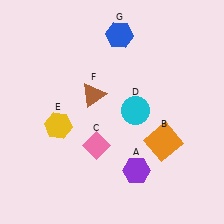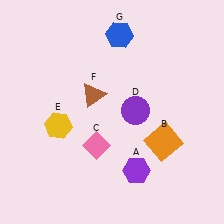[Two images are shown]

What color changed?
The circle (D) changed from cyan in Image 1 to purple in Image 2.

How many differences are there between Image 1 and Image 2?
There is 1 difference between the two images.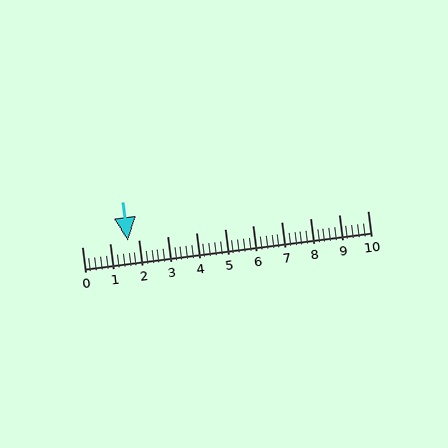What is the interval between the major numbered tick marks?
The major tick marks are spaced 1 units apart.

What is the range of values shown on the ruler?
The ruler shows values from 0 to 10.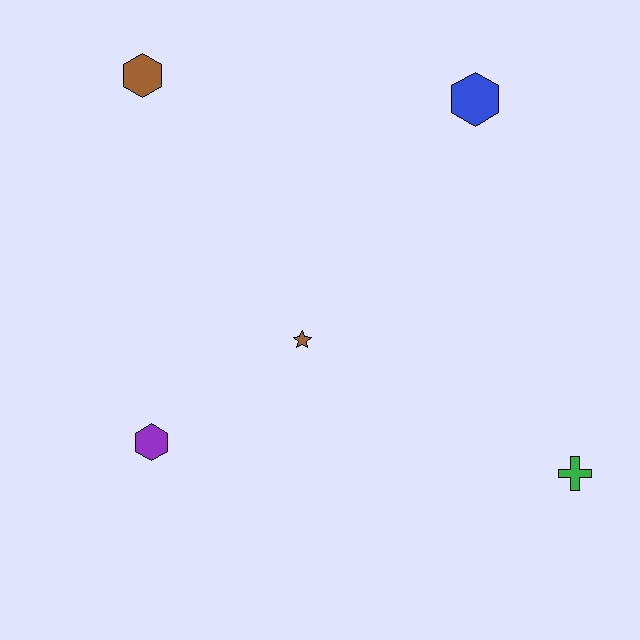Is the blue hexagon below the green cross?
No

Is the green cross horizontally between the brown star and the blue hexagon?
No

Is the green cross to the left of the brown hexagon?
No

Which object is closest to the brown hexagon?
The brown star is closest to the brown hexagon.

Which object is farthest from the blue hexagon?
The purple hexagon is farthest from the blue hexagon.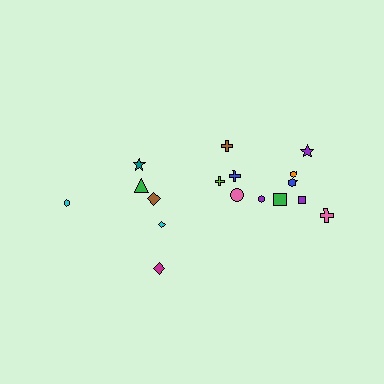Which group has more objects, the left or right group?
The right group.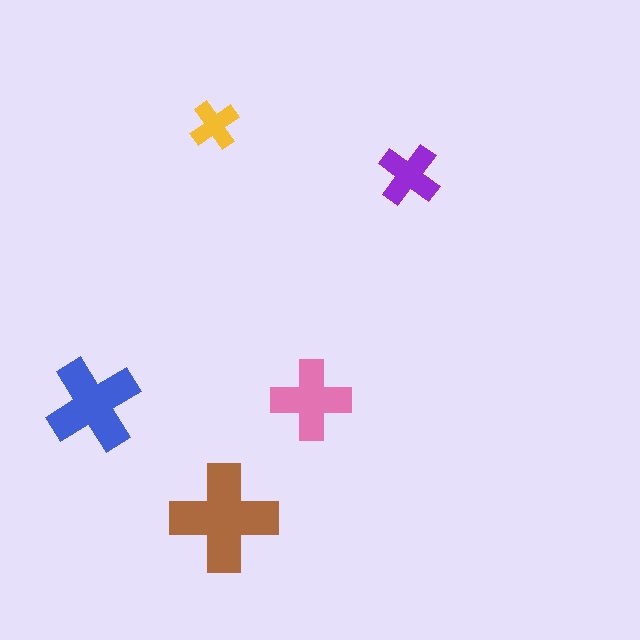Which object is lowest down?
The brown cross is bottommost.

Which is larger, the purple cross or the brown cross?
The brown one.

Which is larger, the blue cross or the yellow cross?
The blue one.